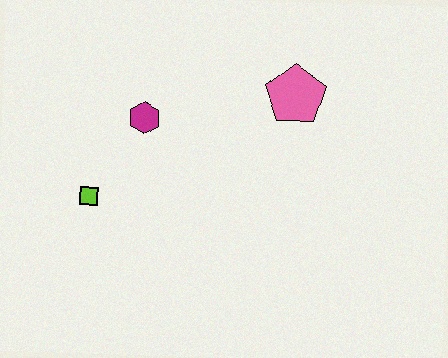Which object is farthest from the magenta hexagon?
The pink pentagon is farthest from the magenta hexagon.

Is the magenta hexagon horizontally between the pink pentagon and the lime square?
Yes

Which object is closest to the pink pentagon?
The magenta hexagon is closest to the pink pentagon.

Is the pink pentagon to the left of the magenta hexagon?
No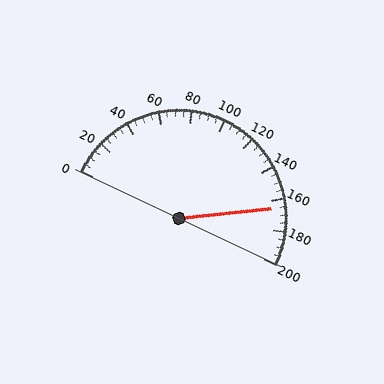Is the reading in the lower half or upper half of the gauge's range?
The reading is in the upper half of the range (0 to 200).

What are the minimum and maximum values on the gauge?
The gauge ranges from 0 to 200.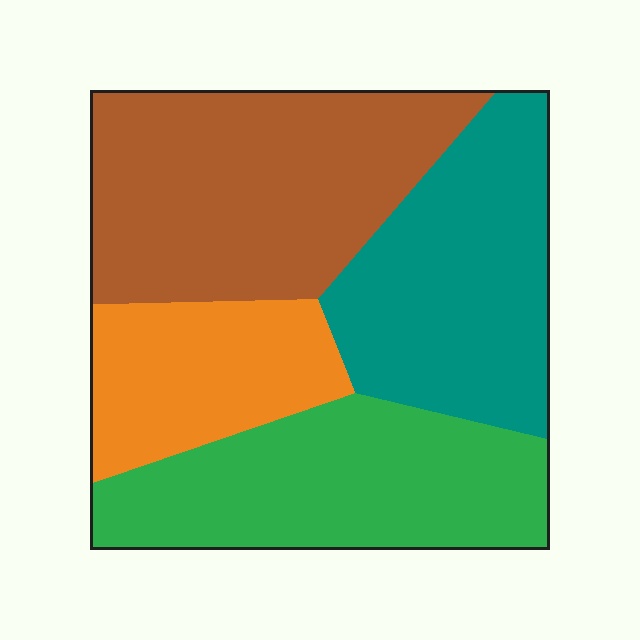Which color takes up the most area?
Brown, at roughly 30%.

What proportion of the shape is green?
Green takes up about one quarter (1/4) of the shape.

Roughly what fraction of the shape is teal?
Teal covers roughly 25% of the shape.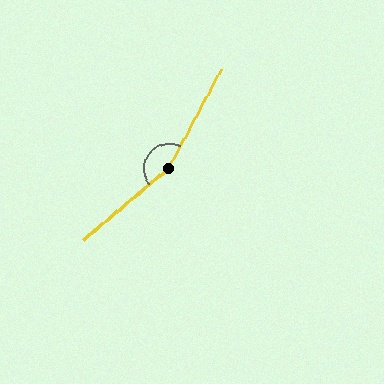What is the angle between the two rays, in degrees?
Approximately 158 degrees.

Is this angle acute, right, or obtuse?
It is obtuse.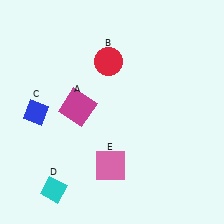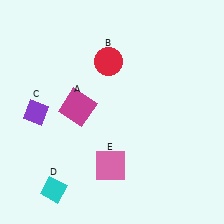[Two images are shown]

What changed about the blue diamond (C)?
In Image 1, C is blue. In Image 2, it changed to purple.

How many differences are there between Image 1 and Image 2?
There is 1 difference between the two images.